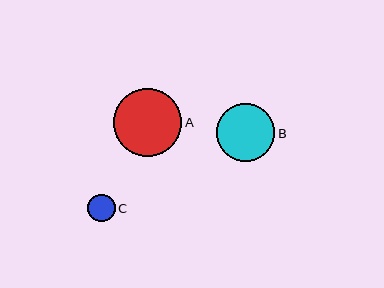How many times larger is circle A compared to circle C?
Circle A is approximately 2.4 times the size of circle C.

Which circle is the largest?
Circle A is the largest with a size of approximately 68 pixels.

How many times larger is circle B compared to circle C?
Circle B is approximately 2.1 times the size of circle C.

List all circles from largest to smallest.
From largest to smallest: A, B, C.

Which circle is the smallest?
Circle C is the smallest with a size of approximately 28 pixels.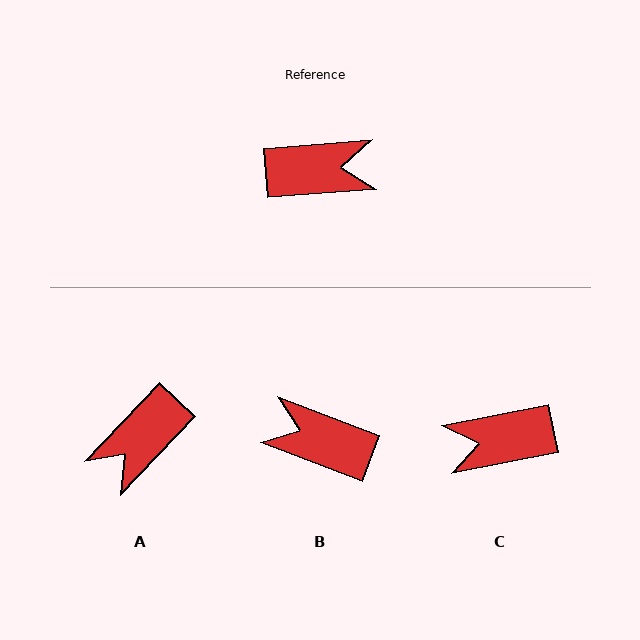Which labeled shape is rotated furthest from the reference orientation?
C, about 173 degrees away.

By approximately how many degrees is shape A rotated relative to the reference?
Approximately 138 degrees clockwise.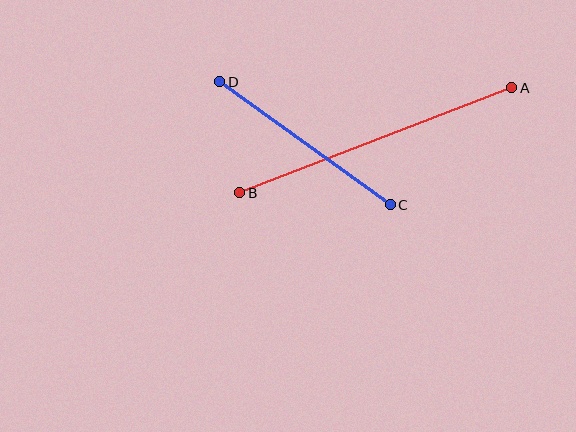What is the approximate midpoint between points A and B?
The midpoint is at approximately (376, 140) pixels.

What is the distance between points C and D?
The distance is approximately 210 pixels.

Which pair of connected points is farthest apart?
Points A and B are farthest apart.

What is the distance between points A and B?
The distance is approximately 292 pixels.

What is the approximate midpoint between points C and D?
The midpoint is at approximately (305, 143) pixels.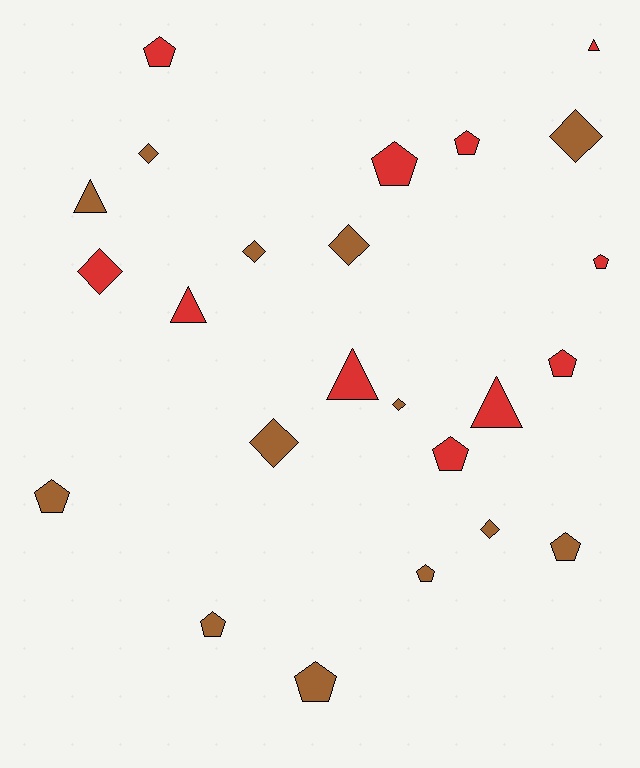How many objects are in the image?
There are 24 objects.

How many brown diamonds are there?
There are 7 brown diamonds.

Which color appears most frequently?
Brown, with 13 objects.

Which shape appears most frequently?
Pentagon, with 11 objects.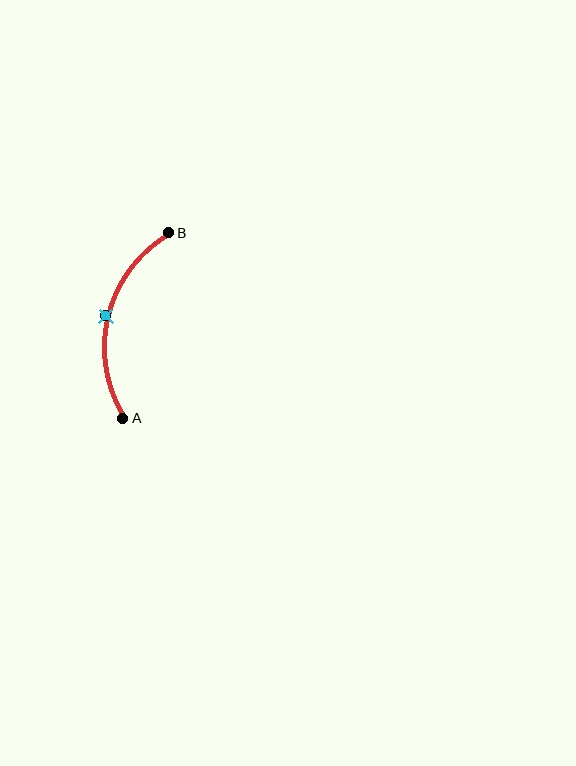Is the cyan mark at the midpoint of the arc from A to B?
Yes. The cyan mark lies on the arc at equal arc-length from both A and B — it is the arc midpoint.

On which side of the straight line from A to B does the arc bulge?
The arc bulges to the left of the straight line connecting A and B.